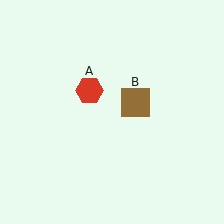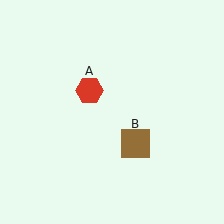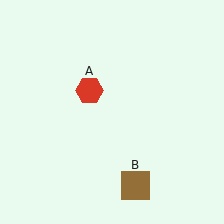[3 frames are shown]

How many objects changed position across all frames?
1 object changed position: brown square (object B).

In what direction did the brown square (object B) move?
The brown square (object B) moved down.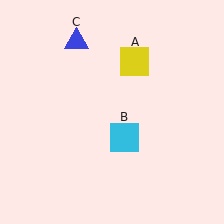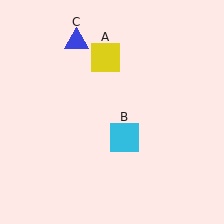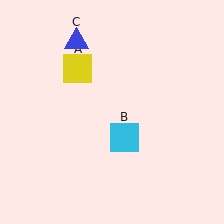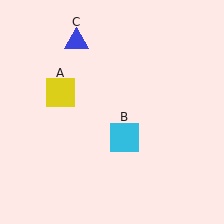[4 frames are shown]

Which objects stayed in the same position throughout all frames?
Cyan square (object B) and blue triangle (object C) remained stationary.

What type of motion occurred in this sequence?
The yellow square (object A) rotated counterclockwise around the center of the scene.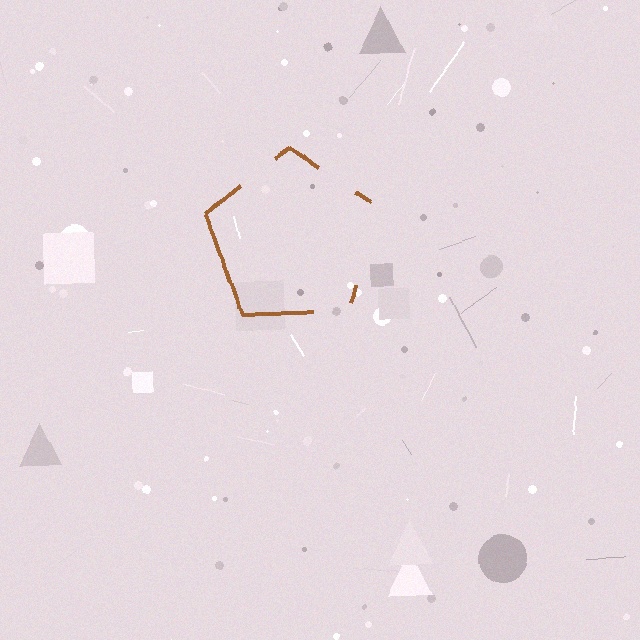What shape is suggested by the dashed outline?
The dashed outline suggests a pentagon.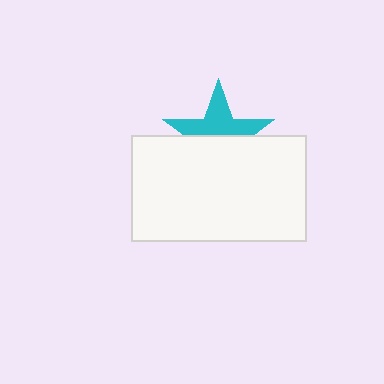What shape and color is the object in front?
The object in front is a white rectangle.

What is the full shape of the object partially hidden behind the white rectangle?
The partially hidden object is a cyan star.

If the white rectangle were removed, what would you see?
You would see the complete cyan star.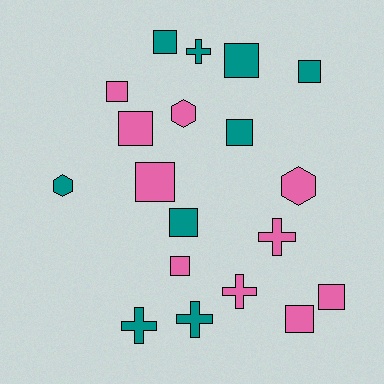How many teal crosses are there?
There are 3 teal crosses.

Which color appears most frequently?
Pink, with 10 objects.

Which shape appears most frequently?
Square, with 11 objects.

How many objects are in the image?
There are 19 objects.